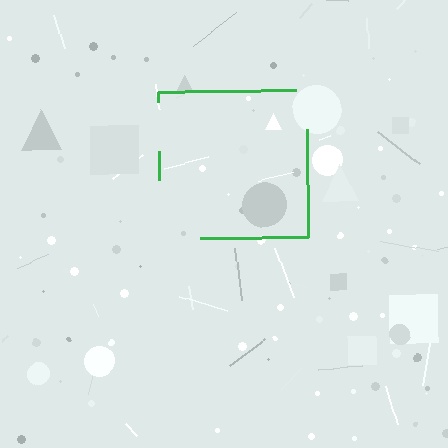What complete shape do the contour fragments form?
The contour fragments form a square.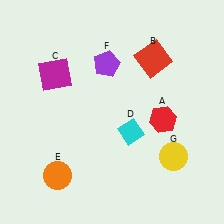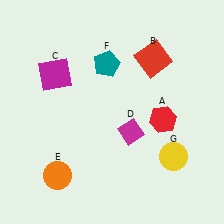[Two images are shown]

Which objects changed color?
D changed from cyan to magenta. F changed from purple to teal.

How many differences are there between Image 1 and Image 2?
There are 2 differences between the two images.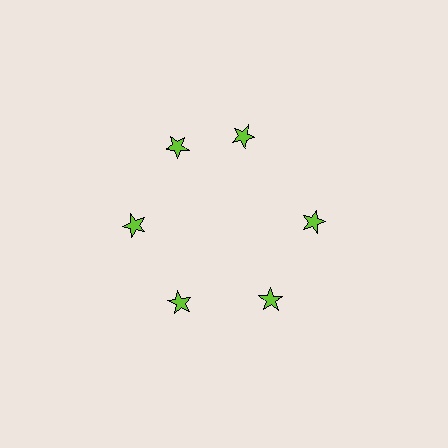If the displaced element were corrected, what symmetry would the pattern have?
It would have 6-fold rotational symmetry — the pattern would map onto itself every 60 degrees.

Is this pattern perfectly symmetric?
No. The 6 lime stars are arranged in a ring, but one element near the 1 o'clock position is rotated out of alignment along the ring, breaking the 6-fold rotational symmetry.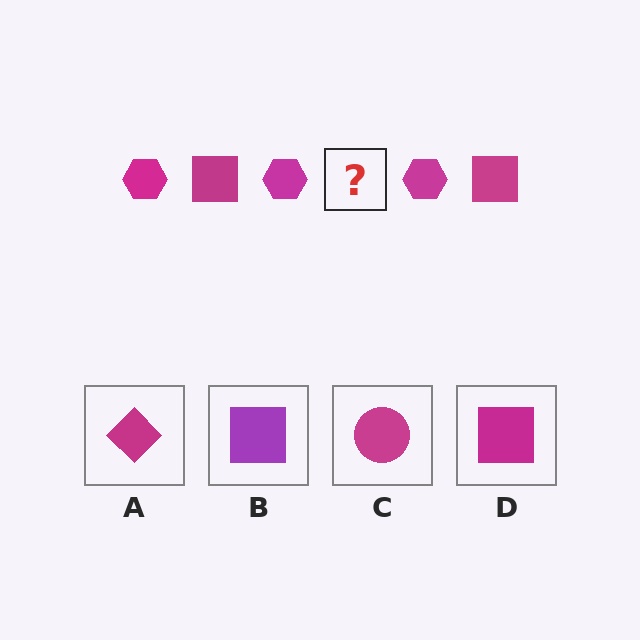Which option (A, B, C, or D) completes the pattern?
D.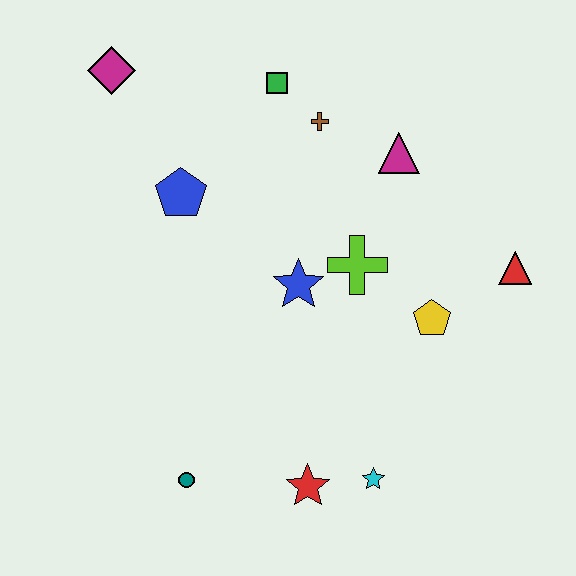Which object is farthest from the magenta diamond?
The cyan star is farthest from the magenta diamond.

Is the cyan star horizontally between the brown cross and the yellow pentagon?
Yes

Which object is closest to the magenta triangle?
The brown cross is closest to the magenta triangle.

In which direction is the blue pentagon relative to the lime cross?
The blue pentagon is to the left of the lime cross.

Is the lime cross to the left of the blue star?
No